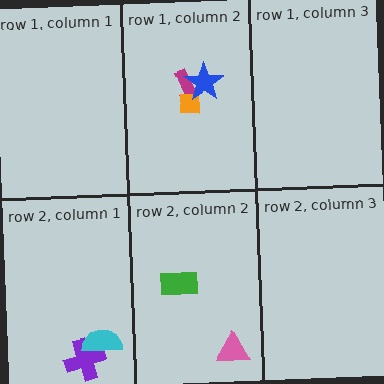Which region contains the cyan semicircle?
The row 2, column 1 region.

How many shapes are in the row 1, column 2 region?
3.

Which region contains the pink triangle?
The row 2, column 2 region.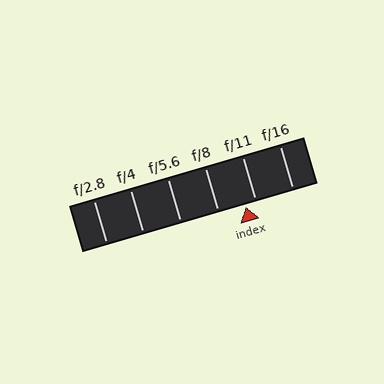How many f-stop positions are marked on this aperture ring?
There are 6 f-stop positions marked.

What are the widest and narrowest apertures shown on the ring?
The widest aperture shown is f/2.8 and the narrowest is f/16.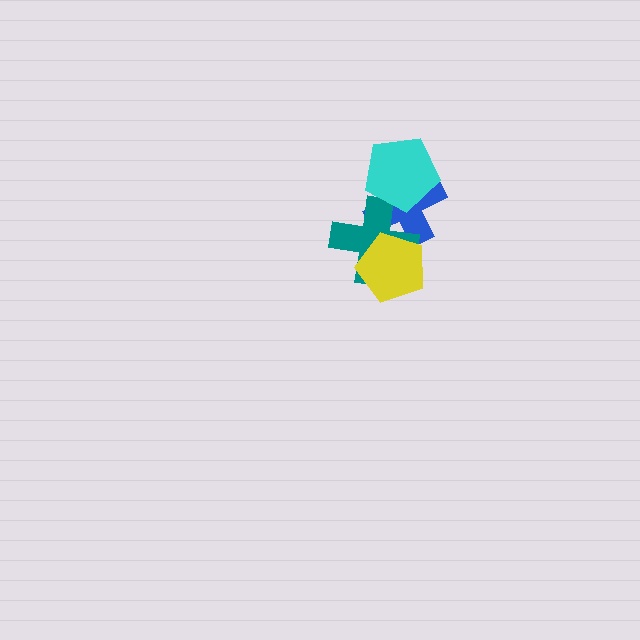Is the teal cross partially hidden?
Yes, it is partially covered by another shape.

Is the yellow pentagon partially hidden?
No, no other shape covers it.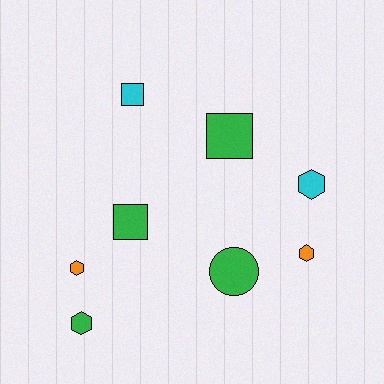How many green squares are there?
There are 2 green squares.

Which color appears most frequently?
Green, with 4 objects.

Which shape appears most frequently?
Hexagon, with 4 objects.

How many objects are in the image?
There are 8 objects.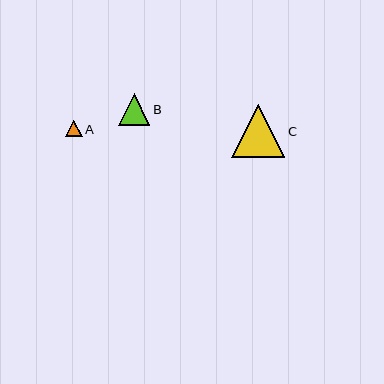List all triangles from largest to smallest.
From largest to smallest: C, B, A.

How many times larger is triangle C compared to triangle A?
Triangle C is approximately 3.3 times the size of triangle A.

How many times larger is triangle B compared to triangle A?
Triangle B is approximately 1.9 times the size of triangle A.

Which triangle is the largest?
Triangle C is the largest with a size of approximately 53 pixels.